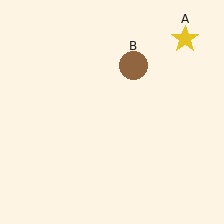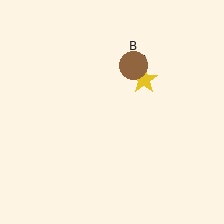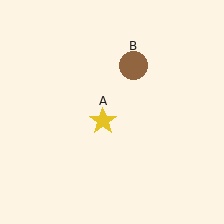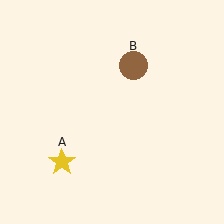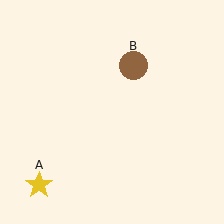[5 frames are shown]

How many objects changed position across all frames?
1 object changed position: yellow star (object A).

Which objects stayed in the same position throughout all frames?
Brown circle (object B) remained stationary.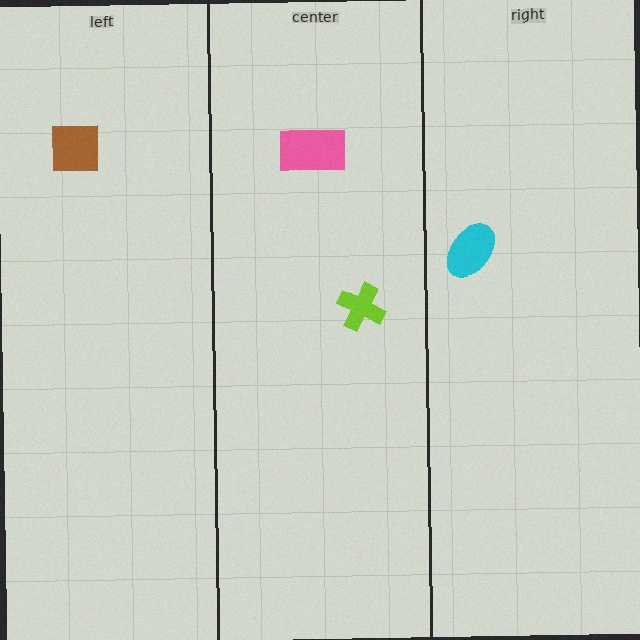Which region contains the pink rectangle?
The center region.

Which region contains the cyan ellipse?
The right region.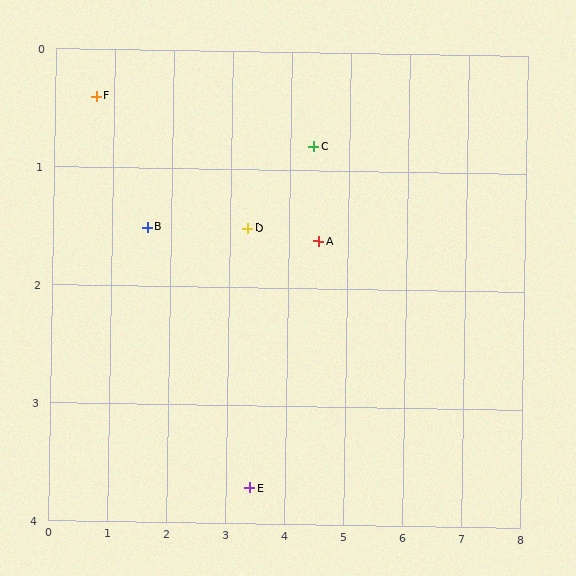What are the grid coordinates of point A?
Point A is at approximately (4.5, 1.6).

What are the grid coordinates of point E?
Point E is at approximately (3.4, 3.7).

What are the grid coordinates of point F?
Point F is at approximately (0.7, 0.4).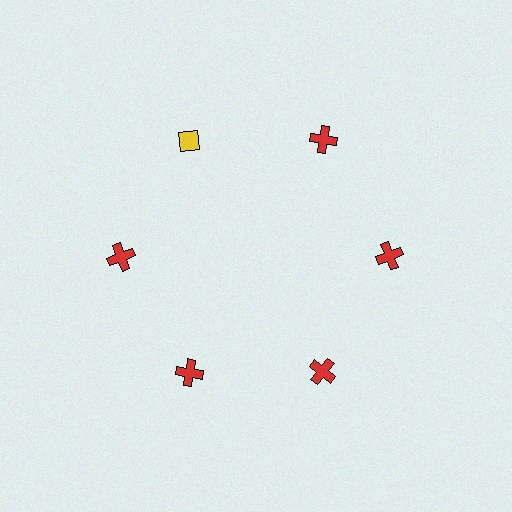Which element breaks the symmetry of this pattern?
The yellow diamond at roughly the 11 o'clock position breaks the symmetry. All other shapes are red crosses.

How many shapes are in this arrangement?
There are 6 shapes arranged in a ring pattern.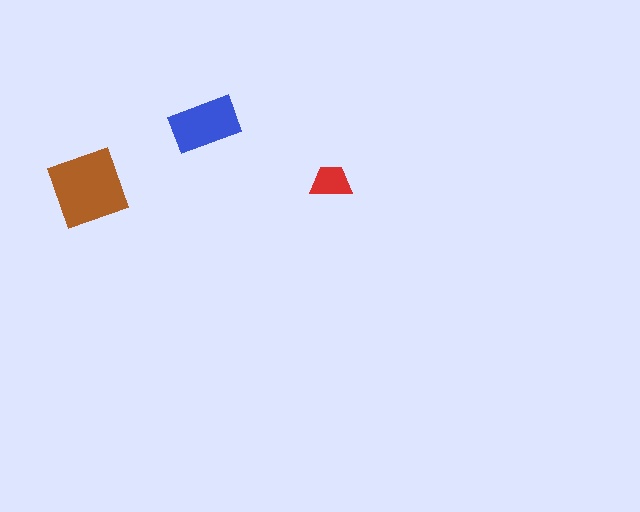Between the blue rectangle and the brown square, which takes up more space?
The brown square.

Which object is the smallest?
The red trapezoid.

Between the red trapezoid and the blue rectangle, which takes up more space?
The blue rectangle.